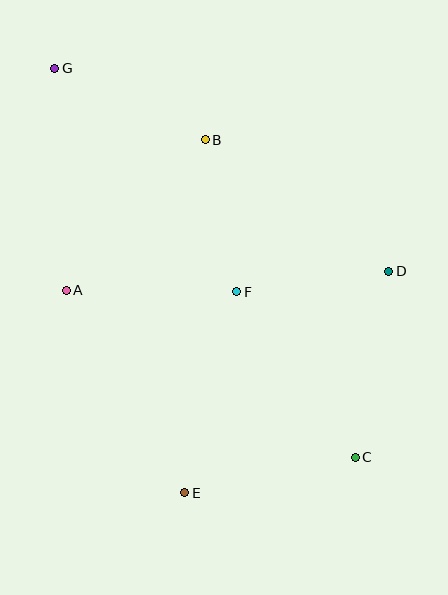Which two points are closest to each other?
Points D and F are closest to each other.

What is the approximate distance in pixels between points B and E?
The distance between B and E is approximately 354 pixels.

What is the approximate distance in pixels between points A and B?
The distance between A and B is approximately 205 pixels.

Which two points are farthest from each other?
Points C and G are farthest from each other.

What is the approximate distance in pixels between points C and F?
The distance between C and F is approximately 203 pixels.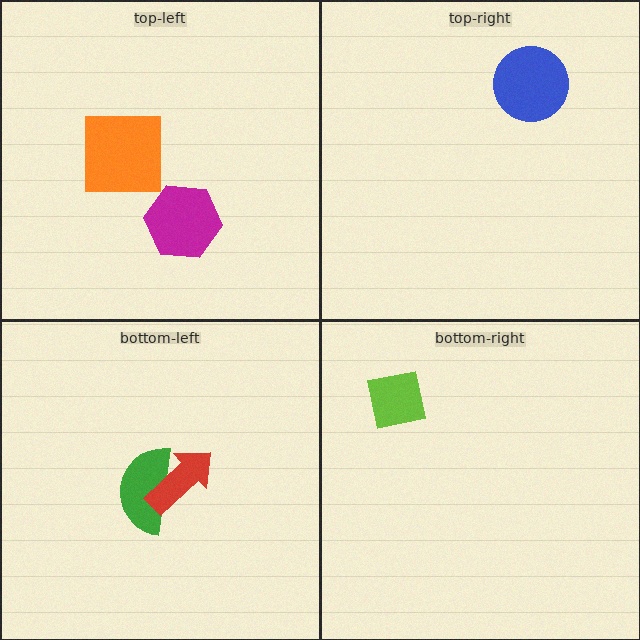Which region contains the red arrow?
The bottom-left region.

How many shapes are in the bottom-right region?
1.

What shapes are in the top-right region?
The blue circle.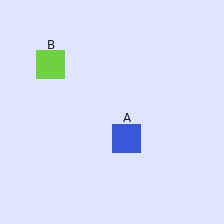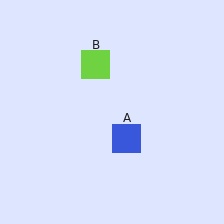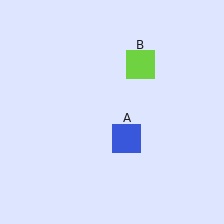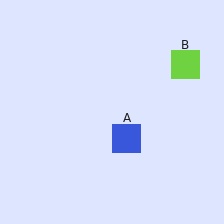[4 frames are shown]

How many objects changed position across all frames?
1 object changed position: lime square (object B).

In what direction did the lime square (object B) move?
The lime square (object B) moved right.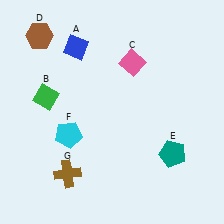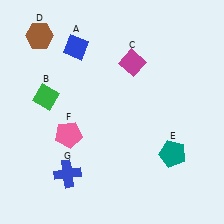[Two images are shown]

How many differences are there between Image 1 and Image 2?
There are 3 differences between the two images.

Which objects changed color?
C changed from pink to magenta. F changed from cyan to pink. G changed from brown to blue.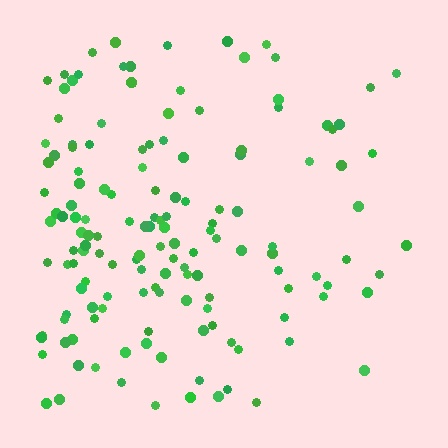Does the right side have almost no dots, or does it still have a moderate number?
Still a moderate number, just noticeably fewer than the left.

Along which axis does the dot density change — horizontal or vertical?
Horizontal.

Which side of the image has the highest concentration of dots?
The left.